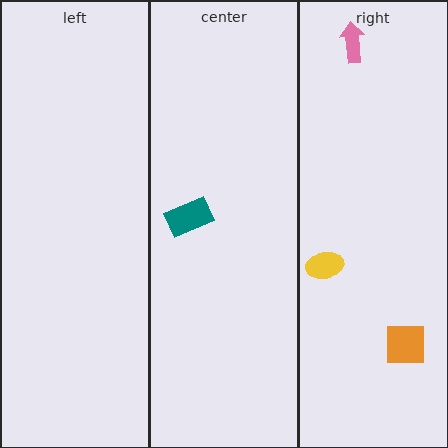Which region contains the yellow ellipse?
The right region.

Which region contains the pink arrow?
The right region.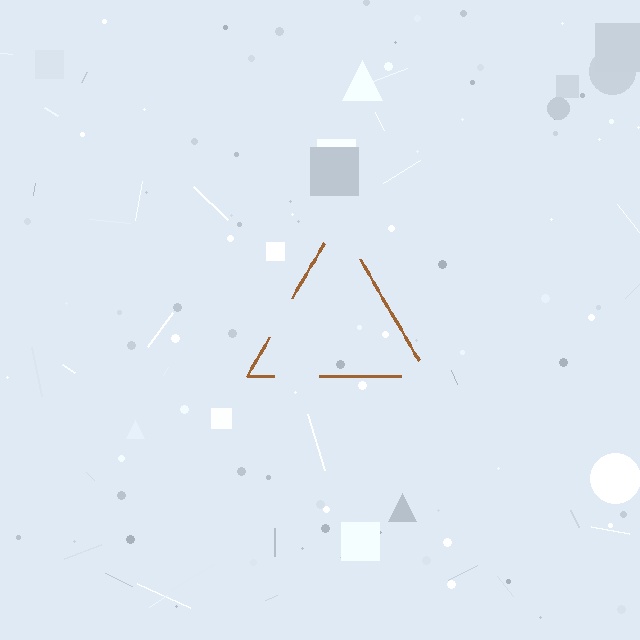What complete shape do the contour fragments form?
The contour fragments form a triangle.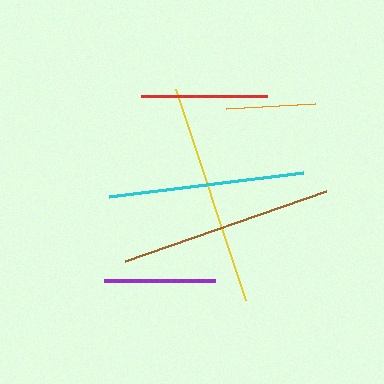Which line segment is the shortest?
The orange line is the shortest at approximately 90 pixels.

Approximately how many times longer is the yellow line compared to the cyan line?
The yellow line is approximately 1.1 times the length of the cyan line.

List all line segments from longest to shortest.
From longest to shortest: yellow, brown, cyan, red, purple, orange.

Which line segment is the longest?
The yellow line is the longest at approximately 223 pixels.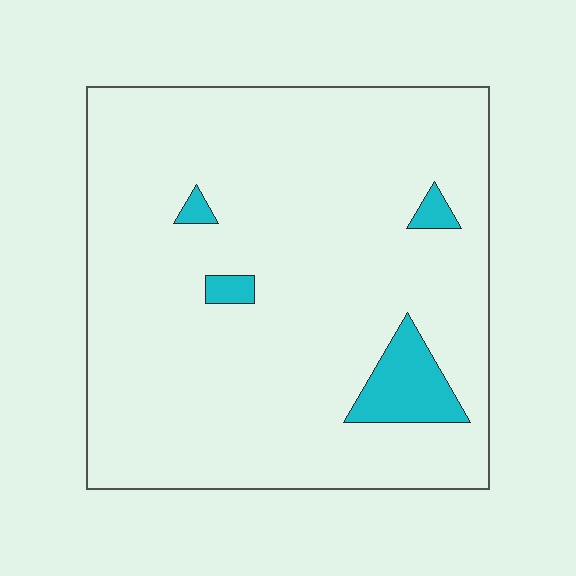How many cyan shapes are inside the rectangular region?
4.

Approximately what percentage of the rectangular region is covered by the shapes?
Approximately 5%.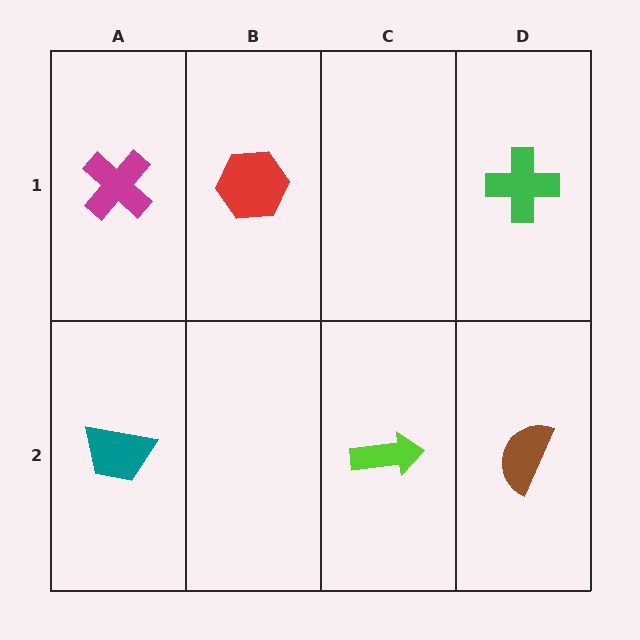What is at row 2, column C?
A lime arrow.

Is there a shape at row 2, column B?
No, that cell is empty.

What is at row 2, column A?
A teal trapezoid.